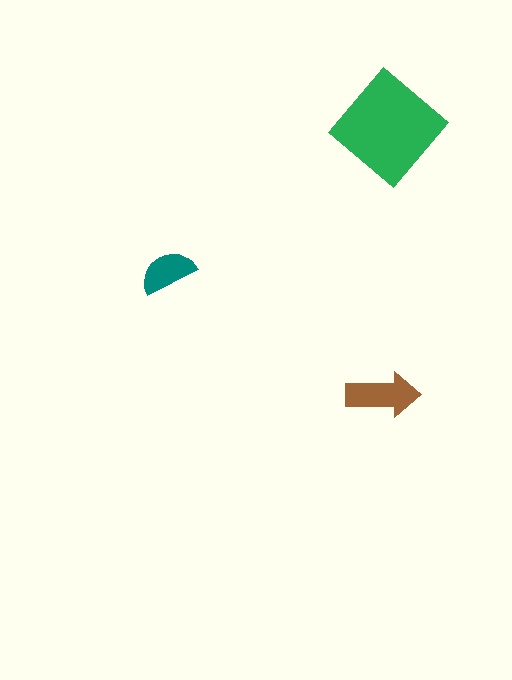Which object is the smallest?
The teal semicircle.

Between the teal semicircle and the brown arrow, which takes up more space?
The brown arrow.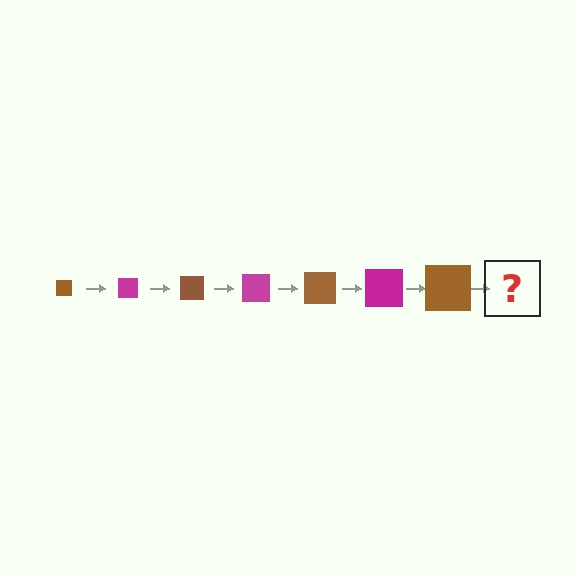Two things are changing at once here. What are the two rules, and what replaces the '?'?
The two rules are that the square grows larger each step and the color cycles through brown and magenta. The '?' should be a magenta square, larger than the previous one.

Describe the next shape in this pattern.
It should be a magenta square, larger than the previous one.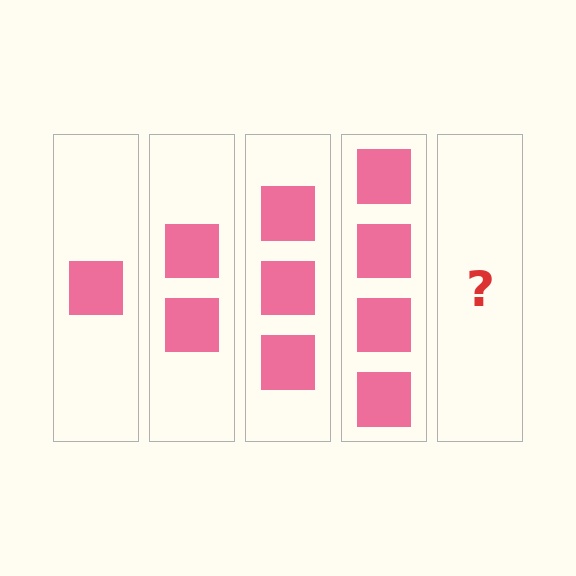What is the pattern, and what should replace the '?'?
The pattern is that each step adds one more square. The '?' should be 5 squares.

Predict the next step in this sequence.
The next step is 5 squares.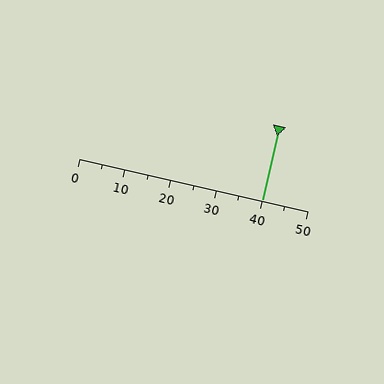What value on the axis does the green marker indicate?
The marker indicates approximately 40.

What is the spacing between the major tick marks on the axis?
The major ticks are spaced 10 apart.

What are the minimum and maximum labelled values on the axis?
The axis runs from 0 to 50.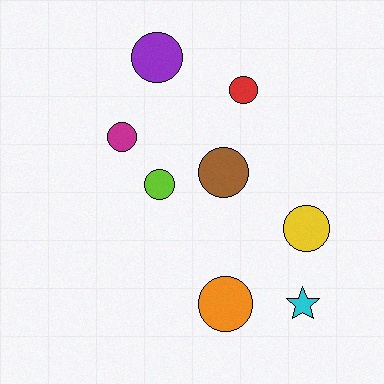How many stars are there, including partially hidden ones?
There is 1 star.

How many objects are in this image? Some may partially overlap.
There are 8 objects.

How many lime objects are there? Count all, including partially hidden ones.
There is 1 lime object.